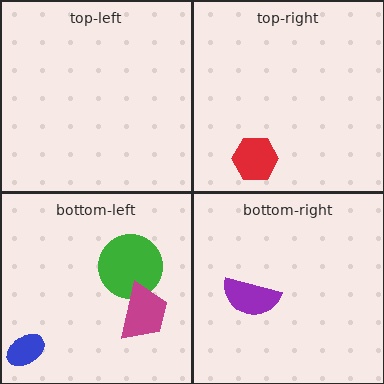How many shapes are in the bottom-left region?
3.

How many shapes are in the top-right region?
1.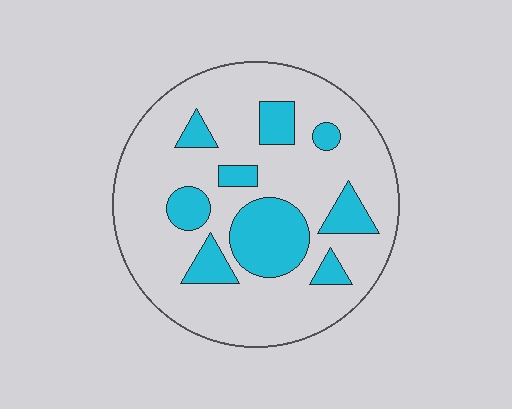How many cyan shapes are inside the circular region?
9.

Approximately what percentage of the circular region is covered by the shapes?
Approximately 25%.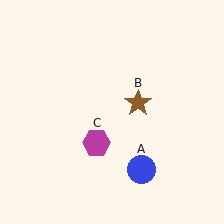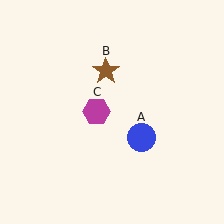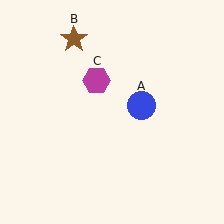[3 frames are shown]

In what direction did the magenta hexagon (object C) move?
The magenta hexagon (object C) moved up.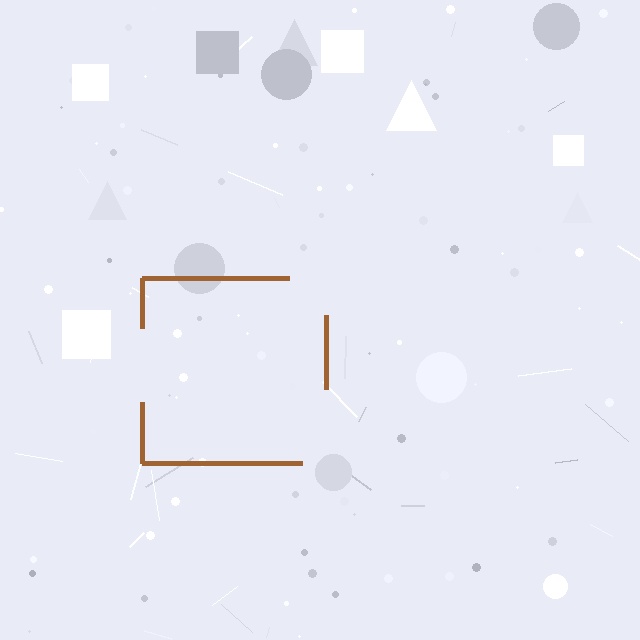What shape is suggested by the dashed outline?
The dashed outline suggests a square.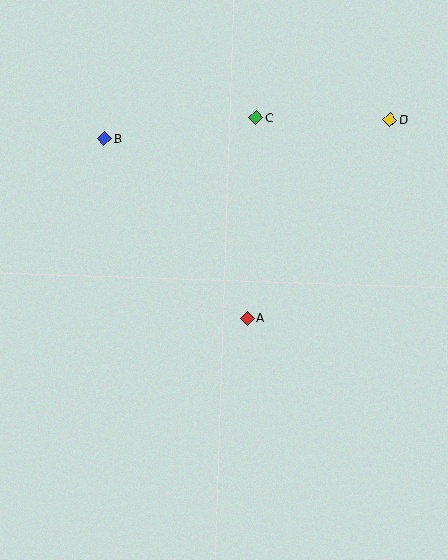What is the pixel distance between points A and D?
The distance between A and D is 245 pixels.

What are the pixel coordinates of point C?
Point C is at (256, 118).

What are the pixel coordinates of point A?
Point A is at (247, 318).